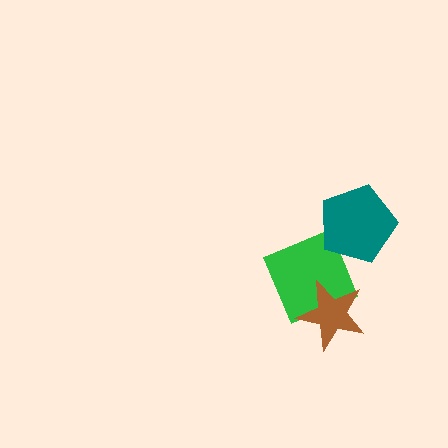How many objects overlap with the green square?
1 object overlaps with the green square.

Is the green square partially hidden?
Yes, it is partially covered by another shape.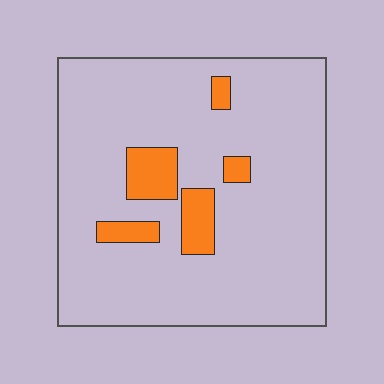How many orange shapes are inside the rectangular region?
5.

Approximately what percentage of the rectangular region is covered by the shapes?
Approximately 10%.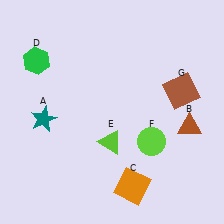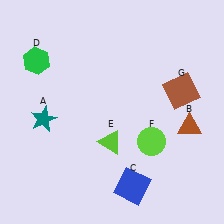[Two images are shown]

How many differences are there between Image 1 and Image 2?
There is 1 difference between the two images.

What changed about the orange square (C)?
In Image 1, C is orange. In Image 2, it changed to blue.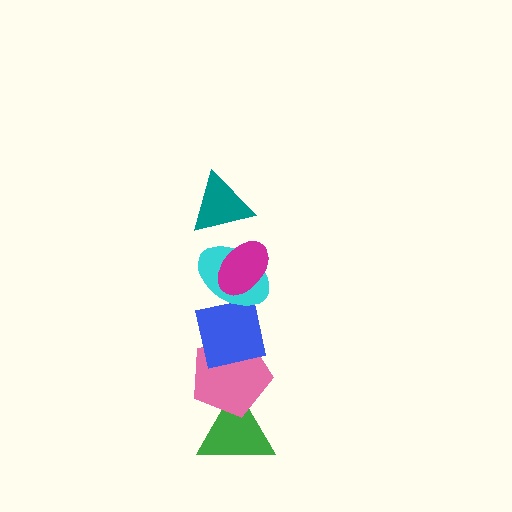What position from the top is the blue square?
The blue square is 4th from the top.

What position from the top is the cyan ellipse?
The cyan ellipse is 3rd from the top.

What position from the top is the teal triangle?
The teal triangle is 1st from the top.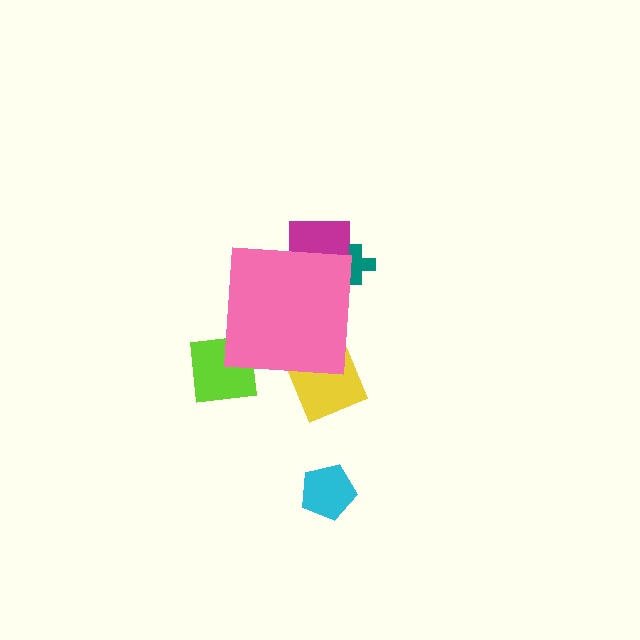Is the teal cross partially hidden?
Yes, the teal cross is partially hidden behind the pink square.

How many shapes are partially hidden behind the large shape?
5 shapes are partially hidden.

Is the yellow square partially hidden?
Yes, the yellow square is partially hidden behind the pink square.